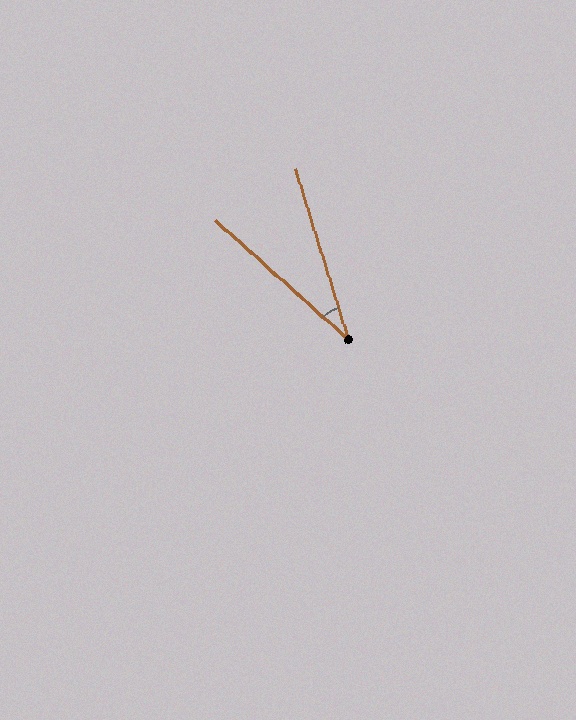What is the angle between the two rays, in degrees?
Approximately 31 degrees.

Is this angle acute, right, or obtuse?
It is acute.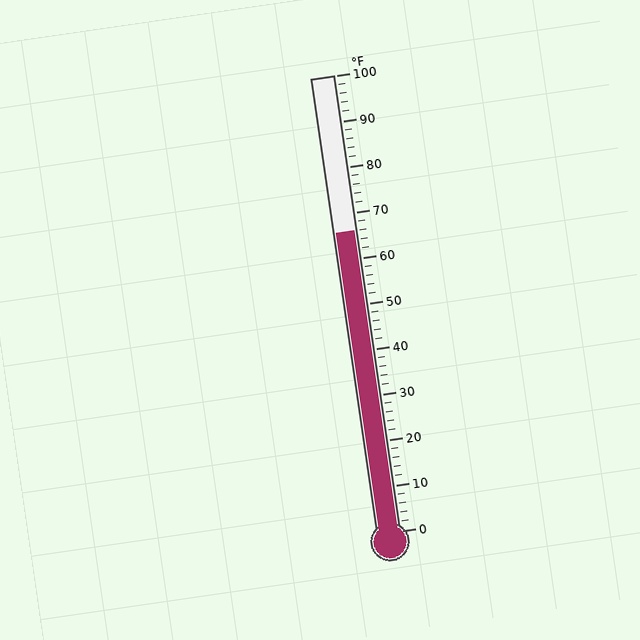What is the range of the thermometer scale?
The thermometer scale ranges from 0°F to 100°F.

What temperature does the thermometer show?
The thermometer shows approximately 66°F.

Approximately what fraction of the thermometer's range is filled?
The thermometer is filled to approximately 65% of its range.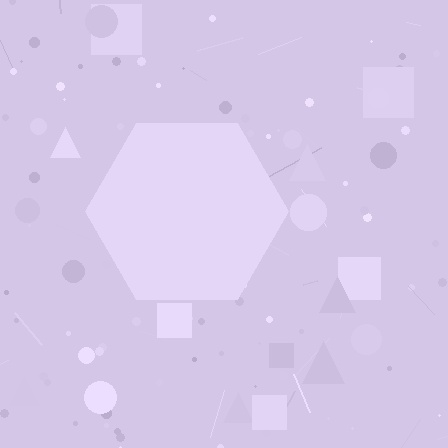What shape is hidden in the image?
A hexagon is hidden in the image.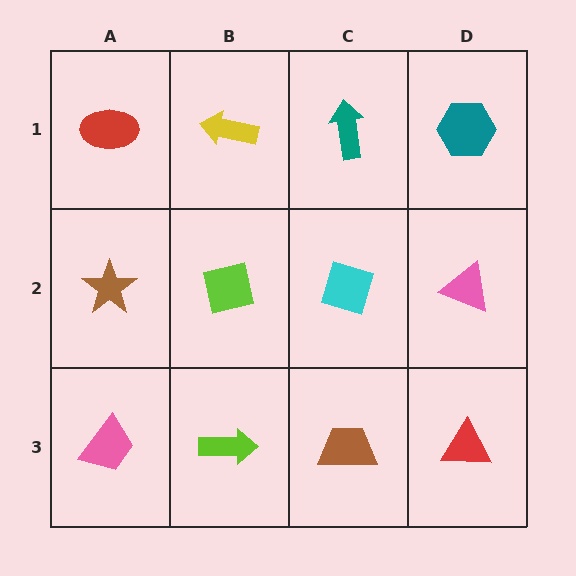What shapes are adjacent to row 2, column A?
A red ellipse (row 1, column A), a pink trapezoid (row 3, column A), a lime square (row 2, column B).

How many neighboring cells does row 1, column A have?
2.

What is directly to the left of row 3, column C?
A lime arrow.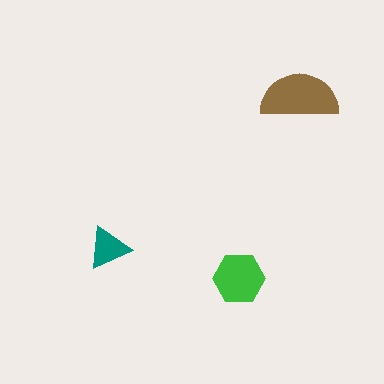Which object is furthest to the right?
The brown semicircle is rightmost.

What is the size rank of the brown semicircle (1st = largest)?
1st.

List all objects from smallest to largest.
The teal triangle, the green hexagon, the brown semicircle.